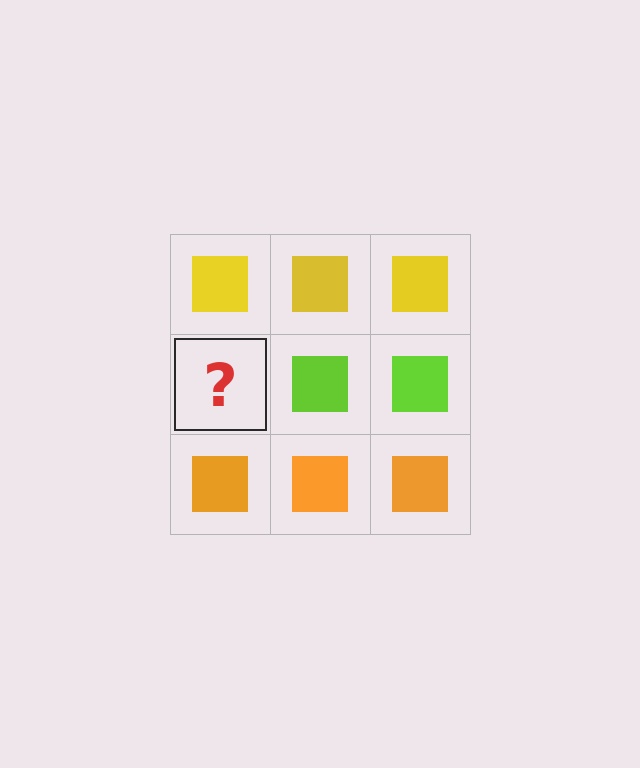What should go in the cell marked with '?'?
The missing cell should contain a lime square.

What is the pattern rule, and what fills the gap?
The rule is that each row has a consistent color. The gap should be filled with a lime square.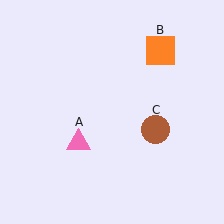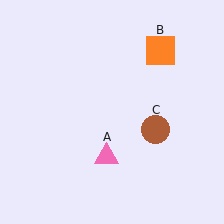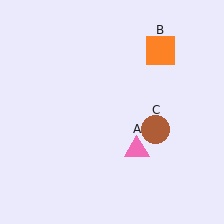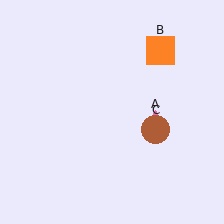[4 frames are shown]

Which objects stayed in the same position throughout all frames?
Orange square (object B) and brown circle (object C) remained stationary.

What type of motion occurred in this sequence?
The pink triangle (object A) rotated counterclockwise around the center of the scene.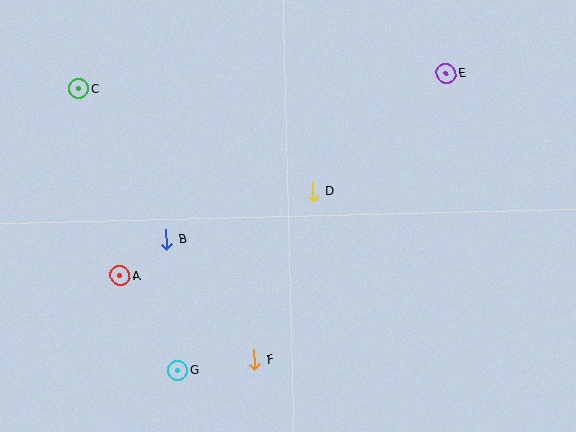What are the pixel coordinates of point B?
Point B is at (166, 239).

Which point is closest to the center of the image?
Point D at (313, 192) is closest to the center.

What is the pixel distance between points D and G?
The distance between D and G is 225 pixels.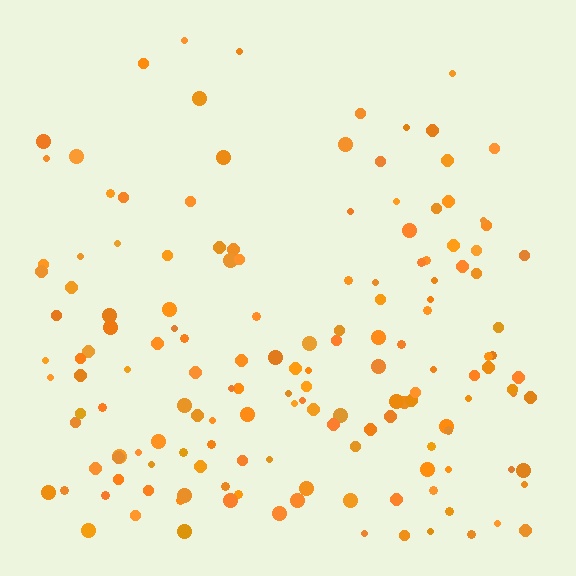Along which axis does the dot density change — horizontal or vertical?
Vertical.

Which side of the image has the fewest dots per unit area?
The top.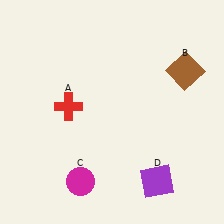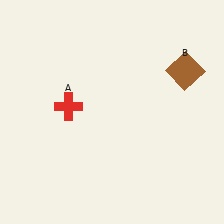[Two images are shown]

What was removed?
The magenta circle (C), the purple square (D) were removed in Image 2.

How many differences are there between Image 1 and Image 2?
There are 2 differences between the two images.